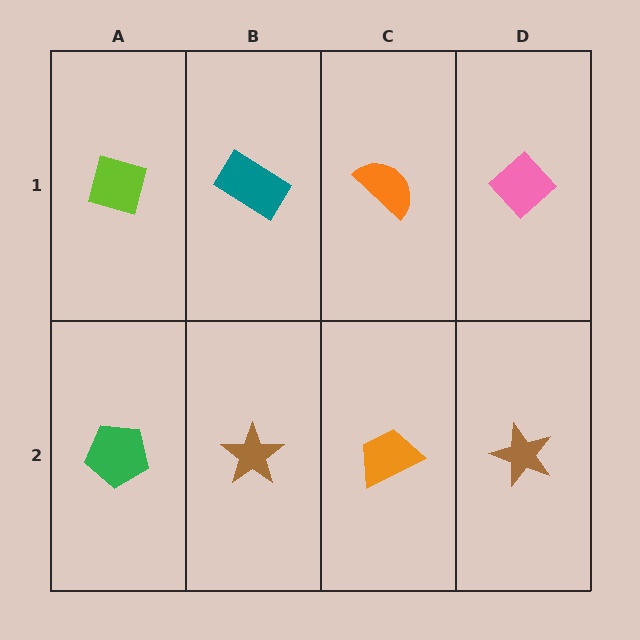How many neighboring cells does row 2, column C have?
3.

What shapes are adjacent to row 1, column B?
A brown star (row 2, column B), a lime diamond (row 1, column A), an orange semicircle (row 1, column C).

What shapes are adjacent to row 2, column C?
An orange semicircle (row 1, column C), a brown star (row 2, column B), a brown star (row 2, column D).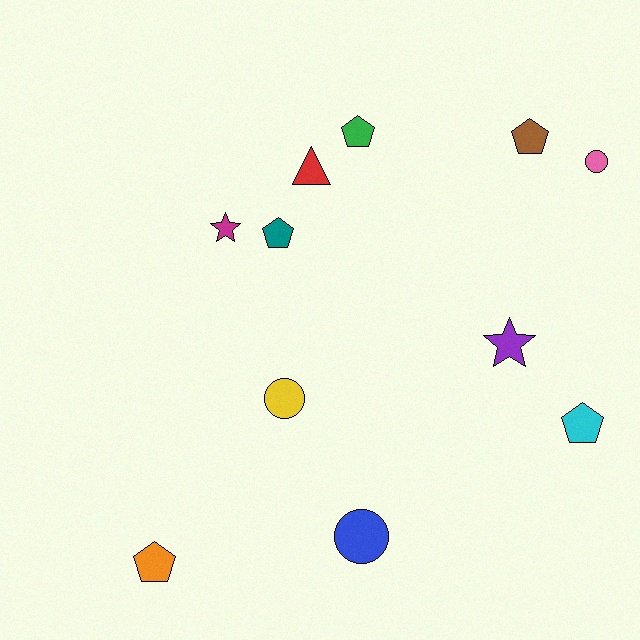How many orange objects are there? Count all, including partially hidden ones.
There is 1 orange object.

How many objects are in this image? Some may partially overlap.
There are 11 objects.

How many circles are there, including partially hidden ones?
There are 3 circles.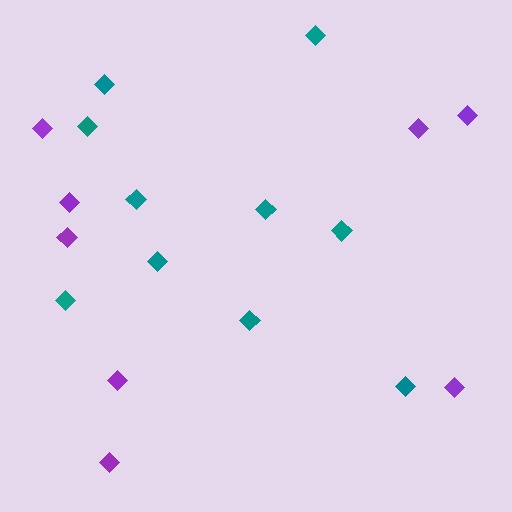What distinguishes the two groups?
There are 2 groups: one group of purple diamonds (8) and one group of teal diamonds (10).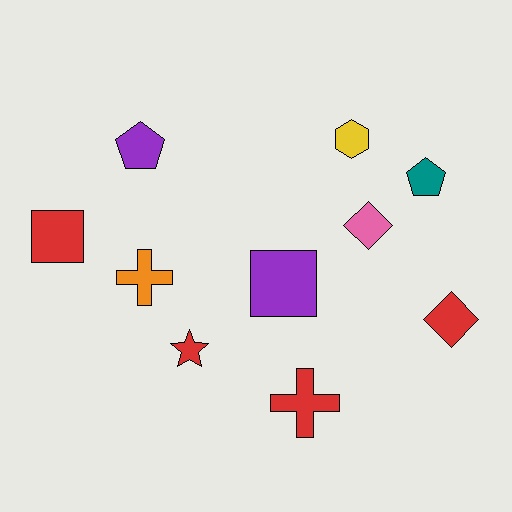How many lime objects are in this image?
There are no lime objects.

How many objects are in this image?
There are 10 objects.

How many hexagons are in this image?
There is 1 hexagon.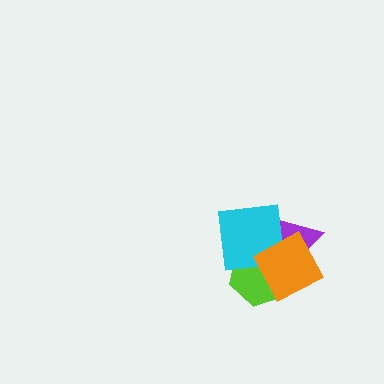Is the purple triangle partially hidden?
Yes, it is partially covered by another shape.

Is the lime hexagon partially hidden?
Yes, it is partially covered by another shape.